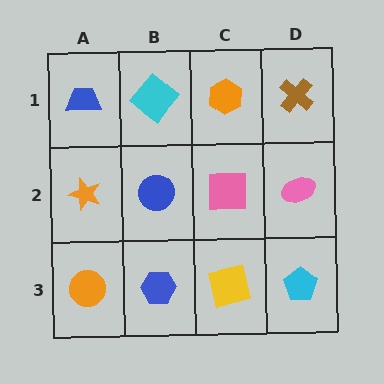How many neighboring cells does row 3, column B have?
3.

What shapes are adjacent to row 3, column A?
An orange star (row 2, column A), a blue hexagon (row 3, column B).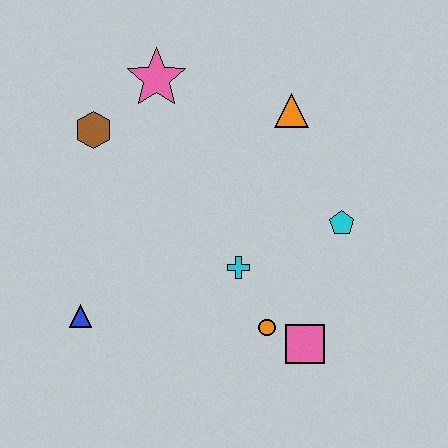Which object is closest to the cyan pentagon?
The cyan cross is closest to the cyan pentagon.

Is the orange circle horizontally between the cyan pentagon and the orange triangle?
No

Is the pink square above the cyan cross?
No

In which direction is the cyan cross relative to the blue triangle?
The cyan cross is to the right of the blue triangle.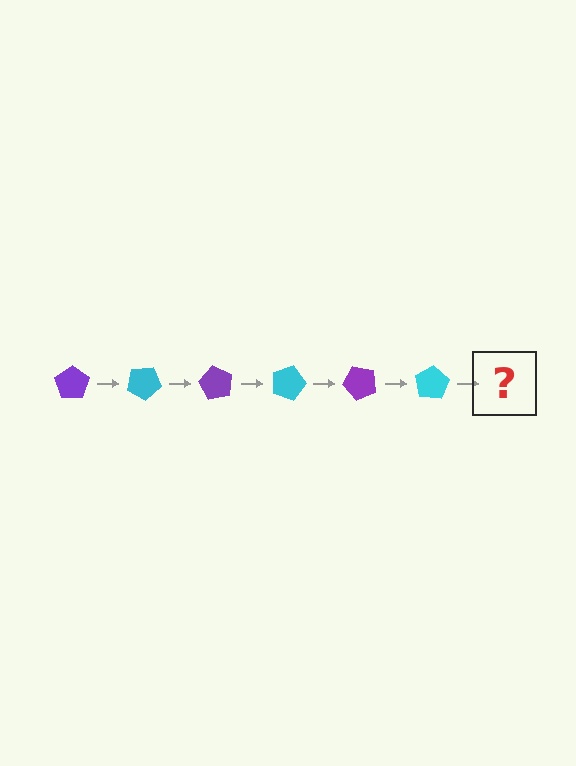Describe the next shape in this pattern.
It should be a purple pentagon, rotated 180 degrees from the start.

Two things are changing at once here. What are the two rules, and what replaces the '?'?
The two rules are that it rotates 30 degrees each step and the color cycles through purple and cyan. The '?' should be a purple pentagon, rotated 180 degrees from the start.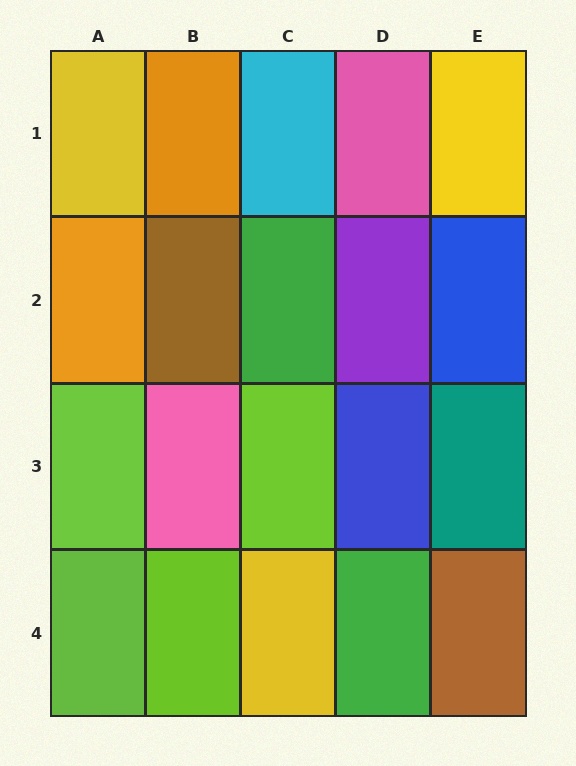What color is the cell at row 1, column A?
Yellow.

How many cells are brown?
2 cells are brown.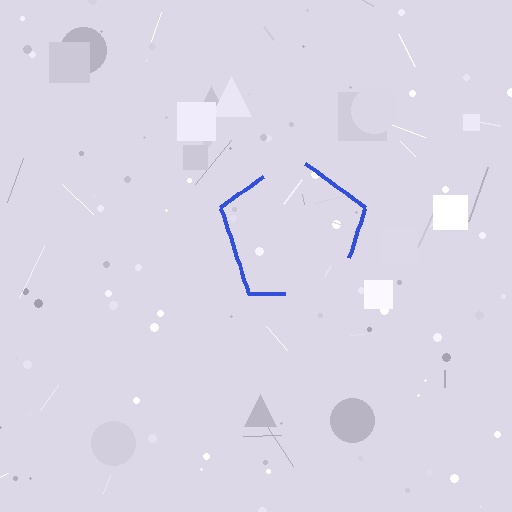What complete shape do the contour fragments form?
The contour fragments form a pentagon.